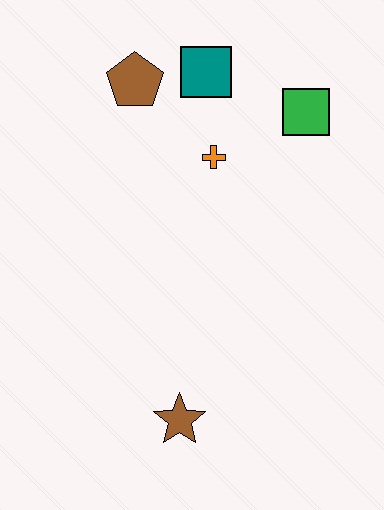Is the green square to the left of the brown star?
No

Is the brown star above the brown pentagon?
No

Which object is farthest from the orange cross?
The brown star is farthest from the orange cross.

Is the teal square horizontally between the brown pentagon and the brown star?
No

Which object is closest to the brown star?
The orange cross is closest to the brown star.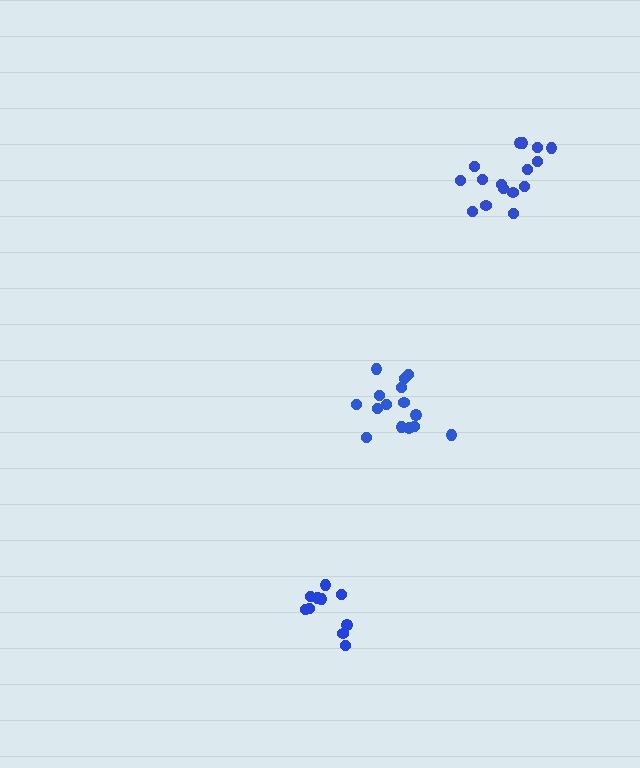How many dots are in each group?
Group 1: 16 dots, Group 2: 10 dots, Group 3: 15 dots (41 total).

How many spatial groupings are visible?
There are 3 spatial groupings.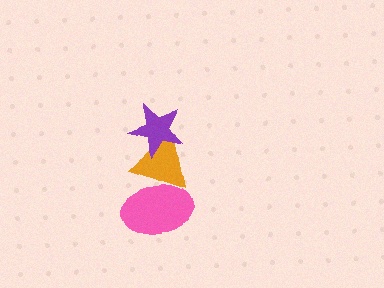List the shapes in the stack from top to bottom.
From top to bottom: the purple star, the orange triangle, the pink ellipse.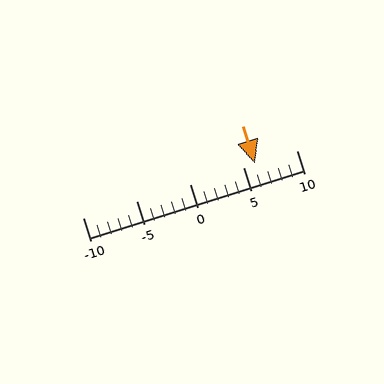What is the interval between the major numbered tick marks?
The major tick marks are spaced 5 units apart.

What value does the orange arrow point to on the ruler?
The orange arrow points to approximately 6.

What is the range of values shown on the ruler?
The ruler shows values from -10 to 10.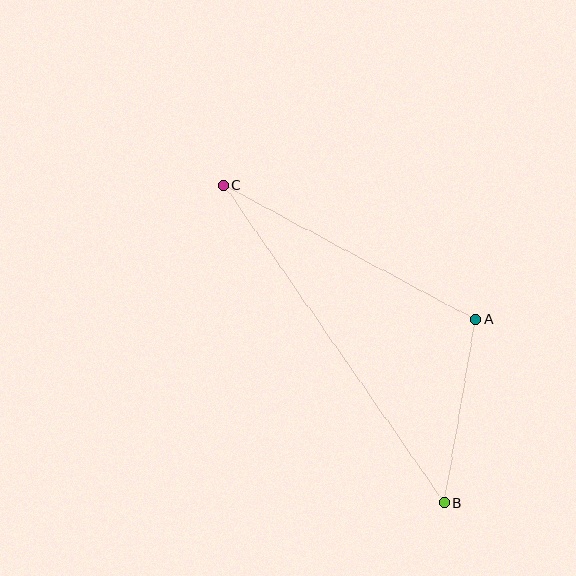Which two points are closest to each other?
Points A and B are closest to each other.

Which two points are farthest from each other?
Points B and C are farthest from each other.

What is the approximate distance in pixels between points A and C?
The distance between A and C is approximately 286 pixels.